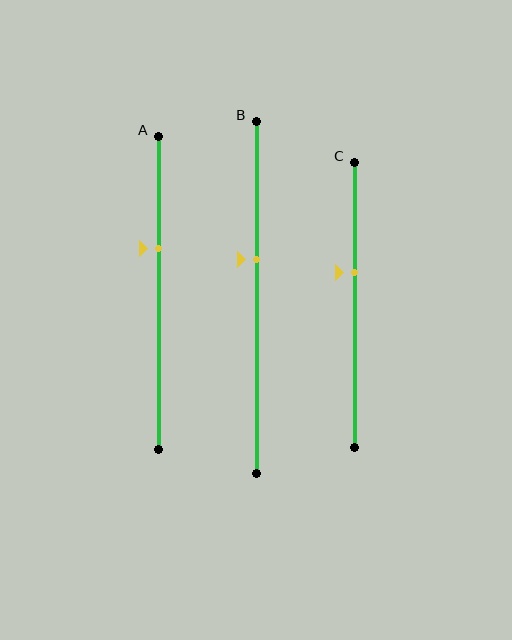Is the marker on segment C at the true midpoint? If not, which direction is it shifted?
No, the marker on segment C is shifted upward by about 11% of the segment length.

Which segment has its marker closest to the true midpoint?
Segment B has its marker closest to the true midpoint.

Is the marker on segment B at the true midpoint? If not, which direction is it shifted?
No, the marker on segment B is shifted upward by about 11% of the segment length.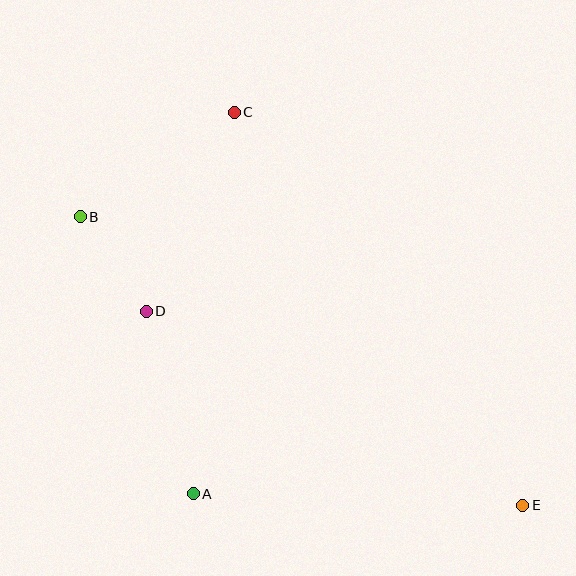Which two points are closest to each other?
Points B and D are closest to each other.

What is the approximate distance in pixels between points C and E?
The distance between C and E is approximately 488 pixels.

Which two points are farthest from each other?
Points B and E are farthest from each other.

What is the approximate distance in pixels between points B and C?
The distance between B and C is approximately 186 pixels.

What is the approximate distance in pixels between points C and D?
The distance between C and D is approximately 218 pixels.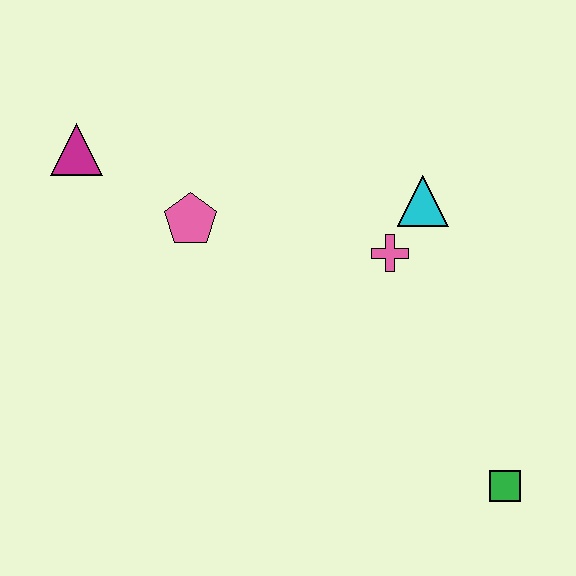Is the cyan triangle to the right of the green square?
No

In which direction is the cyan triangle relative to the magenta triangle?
The cyan triangle is to the right of the magenta triangle.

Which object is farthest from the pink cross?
The magenta triangle is farthest from the pink cross.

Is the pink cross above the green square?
Yes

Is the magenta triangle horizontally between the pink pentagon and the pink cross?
No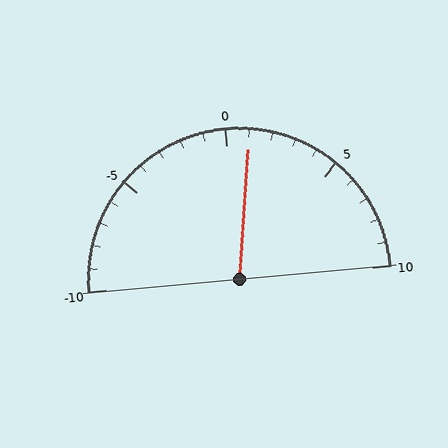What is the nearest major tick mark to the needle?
The nearest major tick mark is 0.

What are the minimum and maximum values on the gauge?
The gauge ranges from -10 to 10.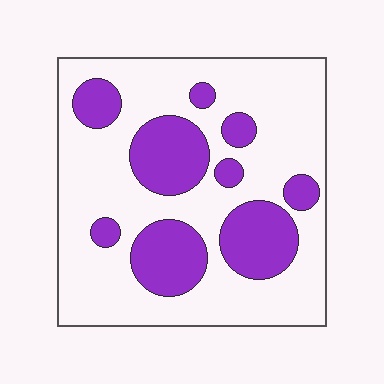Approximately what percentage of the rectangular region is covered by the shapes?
Approximately 30%.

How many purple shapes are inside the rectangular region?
9.